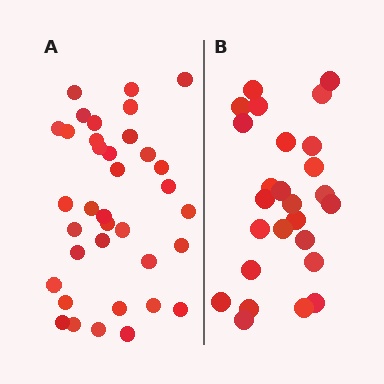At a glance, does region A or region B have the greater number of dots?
Region A (the left region) has more dots.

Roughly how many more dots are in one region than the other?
Region A has roughly 10 or so more dots than region B.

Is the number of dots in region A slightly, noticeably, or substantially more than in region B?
Region A has noticeably more, but not dramatically so. The ratio is roughly 1.4 to 1.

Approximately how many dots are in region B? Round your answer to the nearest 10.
About 30 dots. (The exact count is 26, which rounds to 30.)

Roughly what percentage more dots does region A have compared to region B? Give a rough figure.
About 40% more.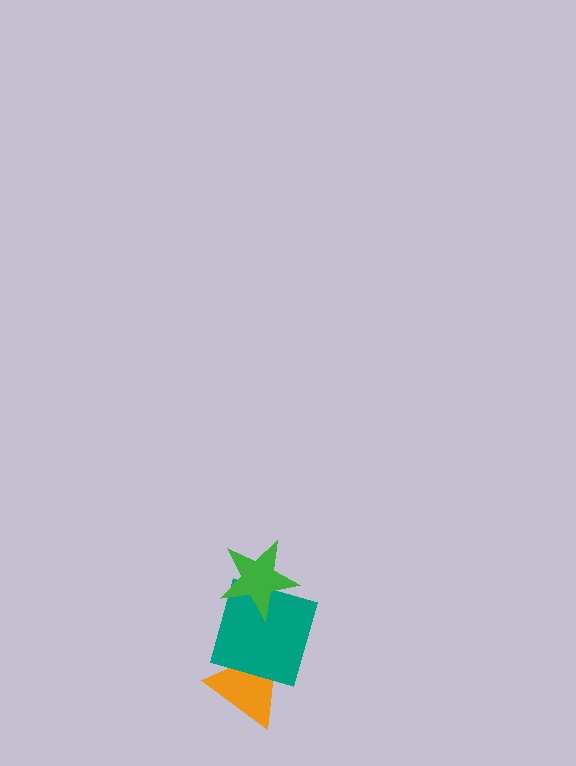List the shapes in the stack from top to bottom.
From top to bottom: the green star, the teal square, the orange triangle.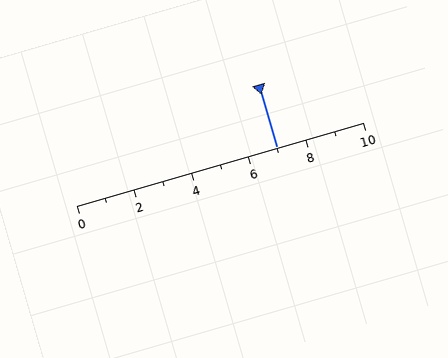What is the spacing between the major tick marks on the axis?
The major ticks are spaced 2 apart.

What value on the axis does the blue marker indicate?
The marker indicates approximately 7.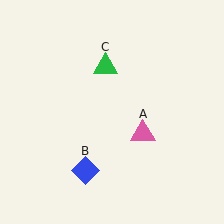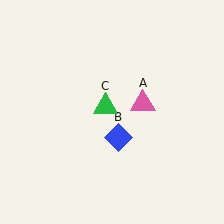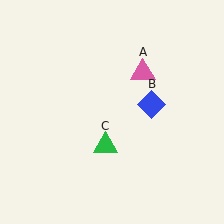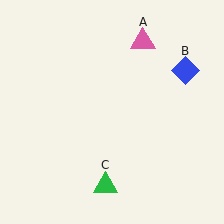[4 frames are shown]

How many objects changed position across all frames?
3 objects changed position: pink triangle (object A), blue diamond (object B), green triangle (object C).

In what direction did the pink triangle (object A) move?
The pink triangle (object A) moved up.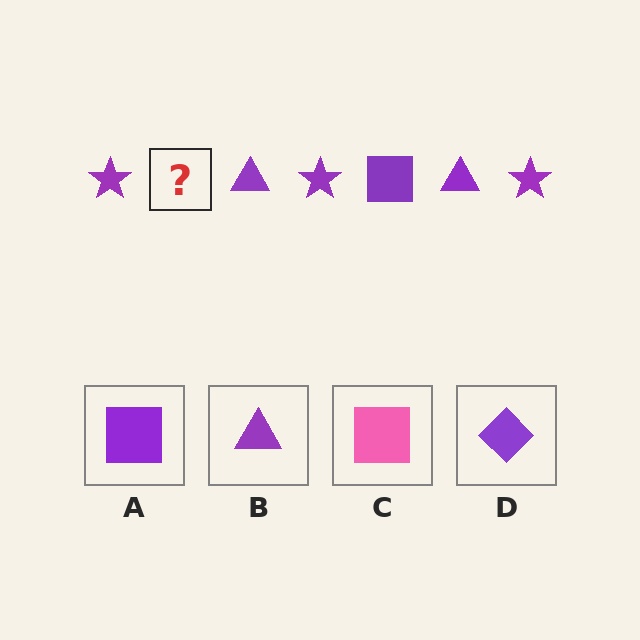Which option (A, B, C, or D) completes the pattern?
A.